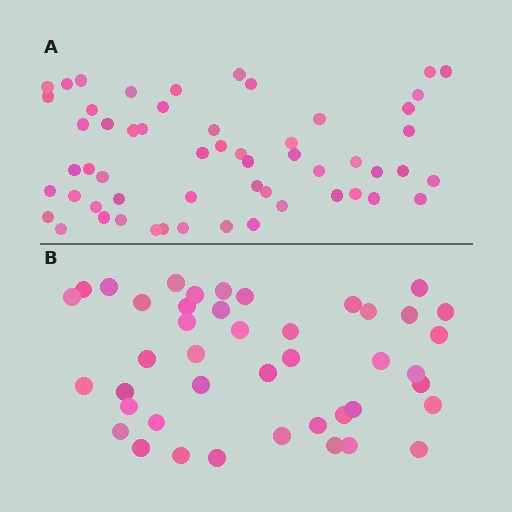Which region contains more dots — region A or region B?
Region A (the top region) has more dots.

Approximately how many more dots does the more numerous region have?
Region A has approximately 15 more dots than region B.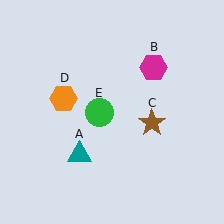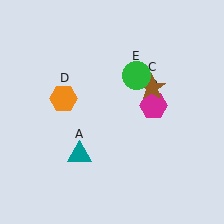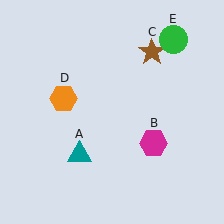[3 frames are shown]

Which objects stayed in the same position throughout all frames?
Teal triangle (object A) and orange hexagon (object D) remained stationary.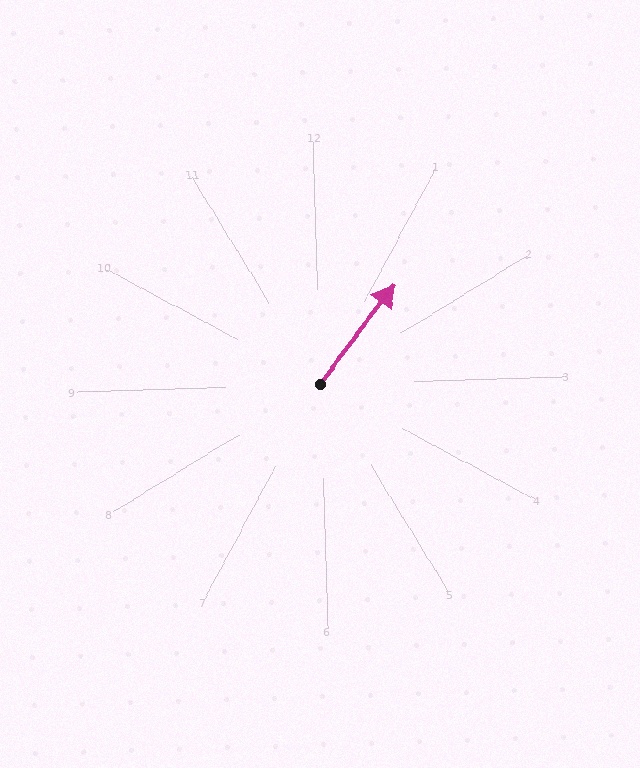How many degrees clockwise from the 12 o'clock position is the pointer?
Approximately 38 degrees.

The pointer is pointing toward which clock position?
Roughly 1 o'clock.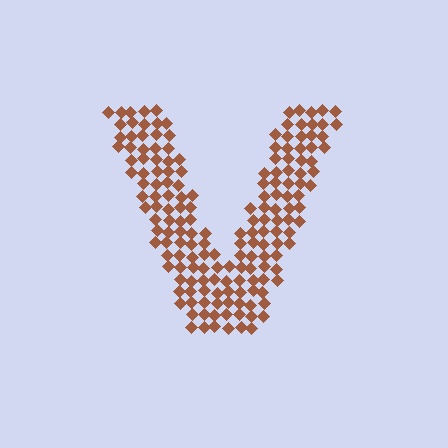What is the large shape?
The large shape is the letter V.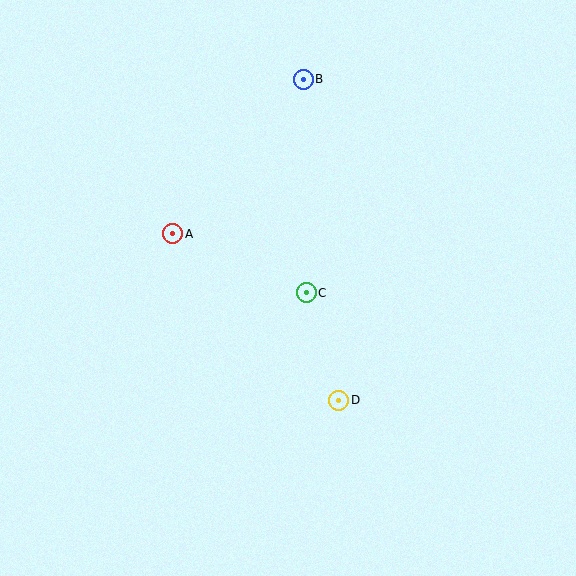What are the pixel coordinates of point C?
Point C is at (306, 293).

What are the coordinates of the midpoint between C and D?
The midpoint between C and D is at (322, 346).